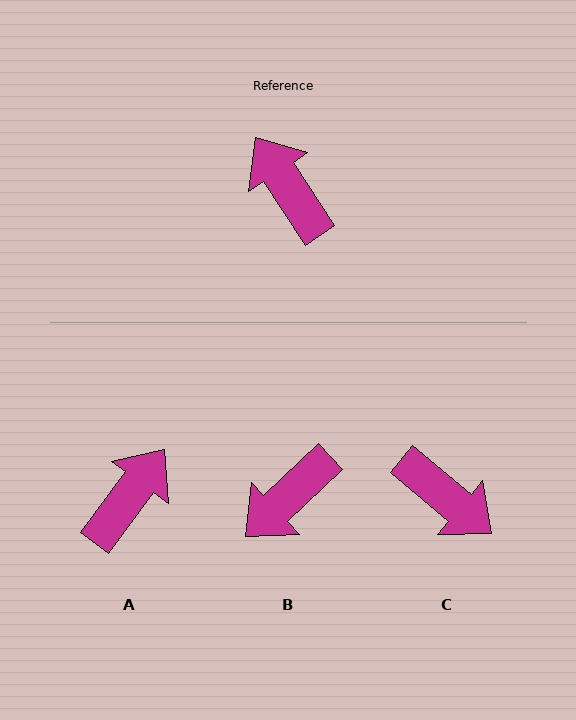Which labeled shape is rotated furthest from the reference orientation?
C, about 163 degrees away.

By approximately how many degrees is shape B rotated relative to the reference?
Approximately 100 degrees counter-clockwise.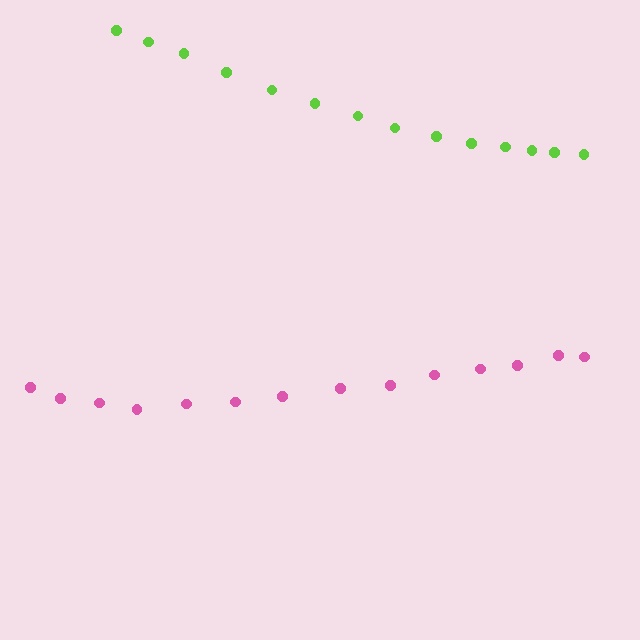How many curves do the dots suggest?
There are 2 distinct paths.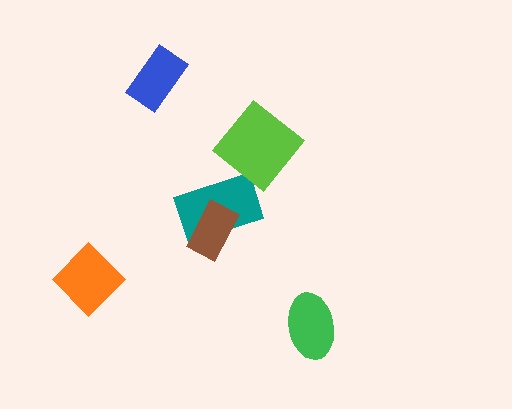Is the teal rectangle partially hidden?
Yes, it is partially covered by another shape.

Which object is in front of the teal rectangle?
The brown rectangle is in front of the teal rectangle.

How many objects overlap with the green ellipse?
0 objects overlap with the green ellipse.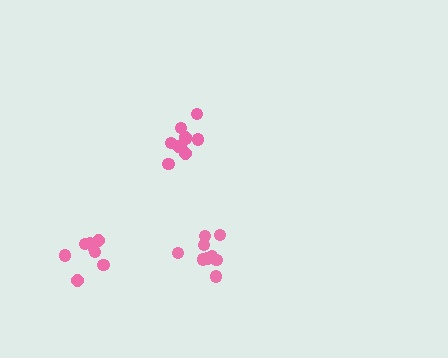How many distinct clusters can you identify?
There are 3 distinct clusters.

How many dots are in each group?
Group 1: 10 dots, Group 2: 8 dots, Group 3: 9 dots (27 total).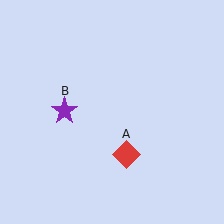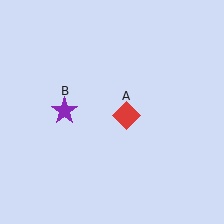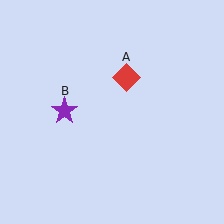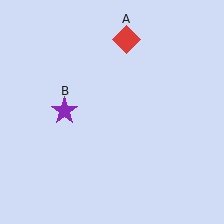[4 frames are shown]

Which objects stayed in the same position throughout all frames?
Purple star (object B) remained stationary.